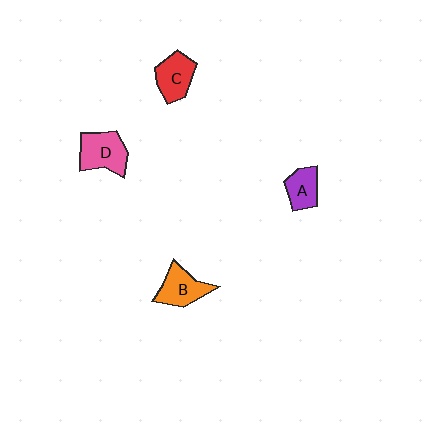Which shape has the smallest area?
Shape A (purple).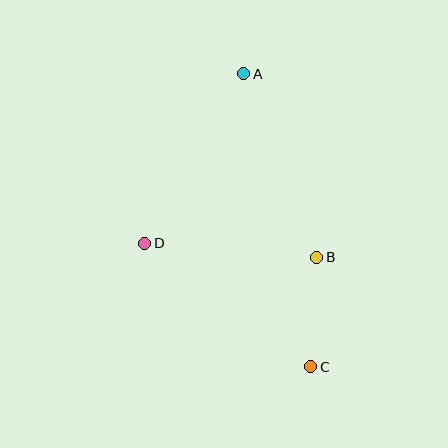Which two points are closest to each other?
Points B and C are closest to each other.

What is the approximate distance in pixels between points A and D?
The distance between A and D is approximately 196 pixels.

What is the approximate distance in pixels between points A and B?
The distance between A and B is approximately 197 pixels.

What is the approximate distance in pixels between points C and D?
The distance between C and D is approximately 207 pixels.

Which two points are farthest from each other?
Points A and C are farthest from each other.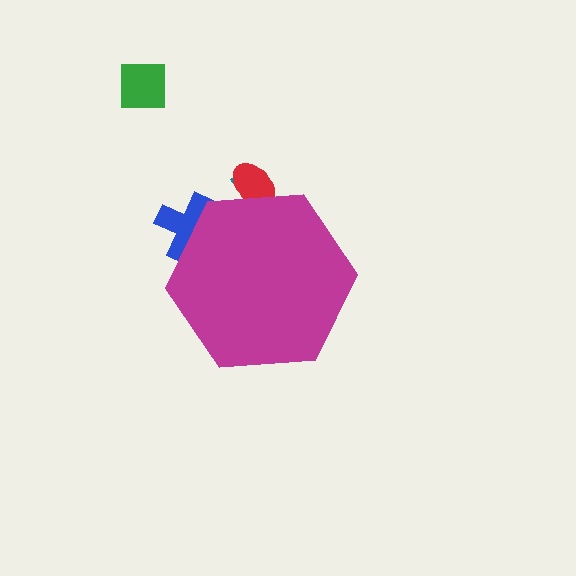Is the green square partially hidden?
No, the green square is fully visible.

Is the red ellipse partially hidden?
Yes, the red ellipse is partially hidden behind the magenta hexagon.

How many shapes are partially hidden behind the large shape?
3 shapes are partially hidden.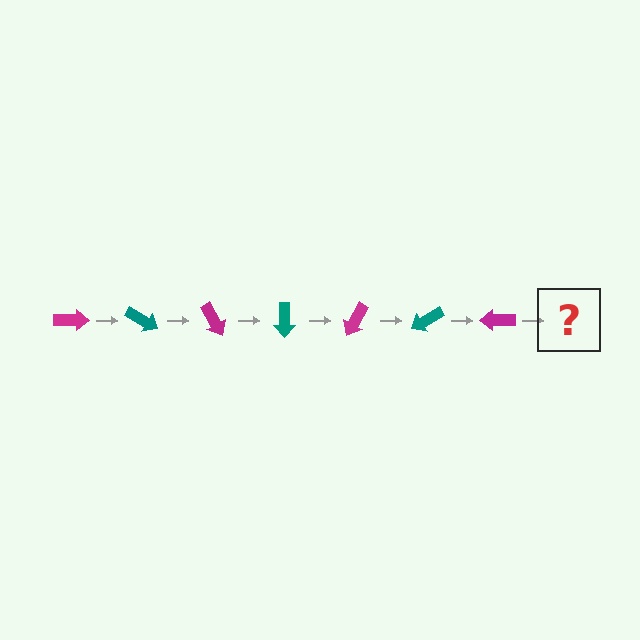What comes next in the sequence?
The next element should be a teal arrow, rotated 210 degrees from the start.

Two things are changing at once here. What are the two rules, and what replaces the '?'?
The two rules are that it rotates 30 degrees each step and the color cycles through magenta and teal. The '?' should be a teal arrow, rotated 210 degrees from the start.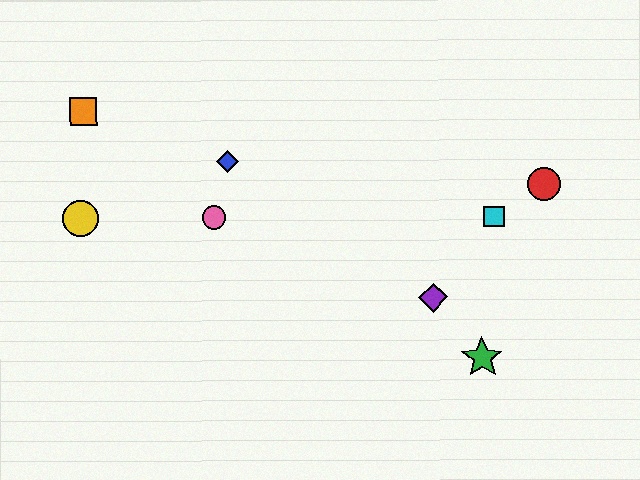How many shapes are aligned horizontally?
3 shapes (the yellow circle, the cyan square, the pink circle) are aligned horizontally.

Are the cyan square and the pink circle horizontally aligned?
Yes, both are at y≈217.